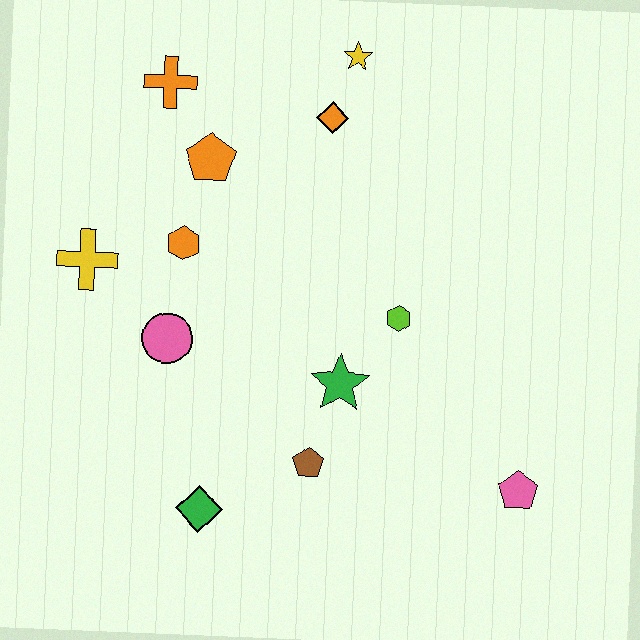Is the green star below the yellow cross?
Yes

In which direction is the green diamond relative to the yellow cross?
The green diamond is below the yellow cross.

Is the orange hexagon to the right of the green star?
No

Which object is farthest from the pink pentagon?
The orange cross is farthest from the pink pentagon.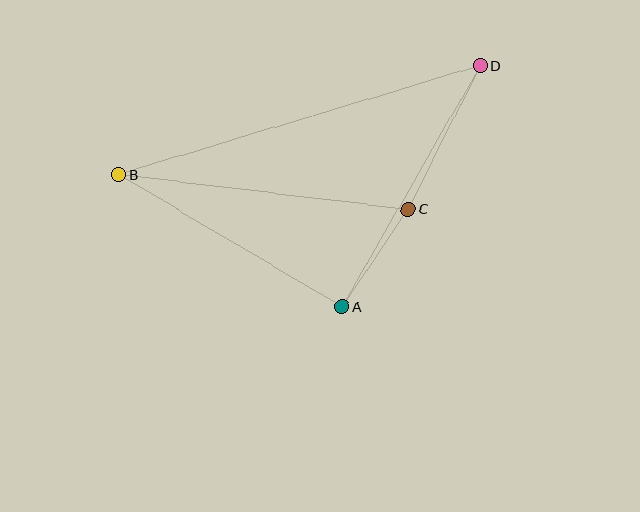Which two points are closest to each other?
Points A and C are closest to each other.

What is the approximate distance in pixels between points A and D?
The distance between A and D is approximately 278 pixels.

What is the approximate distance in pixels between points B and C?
The distance between B and C is approximately 292 pixels.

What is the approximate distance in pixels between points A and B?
The distance between A and B is approximately 260 pixels.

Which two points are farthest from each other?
Points B and D are farthest from each other.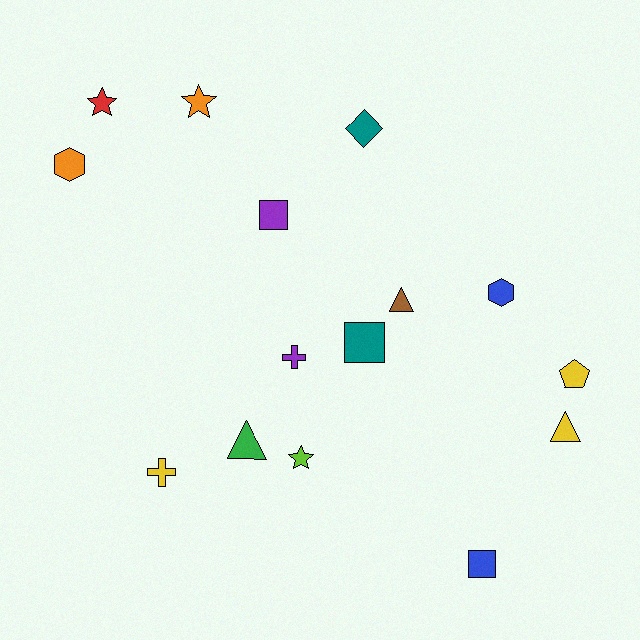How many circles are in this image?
There are no circles.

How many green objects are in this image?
There is 1 green object.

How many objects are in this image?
There are 15 objects.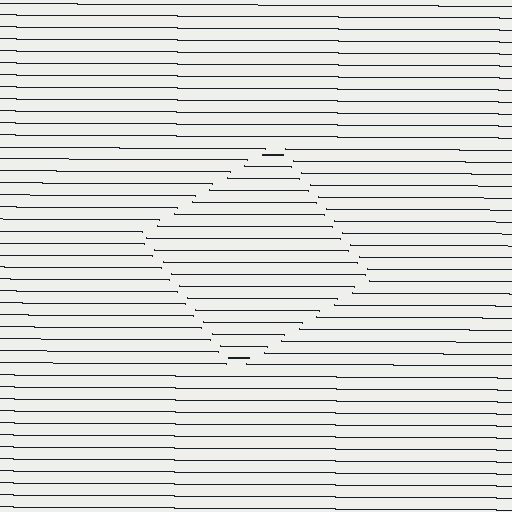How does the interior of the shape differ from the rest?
The interior of the shape contains the same grating, shifted by half a period — the contour is defined by the phase discontinuity where line-ends from the inner and outer gratings abut.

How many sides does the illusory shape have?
4 sides — the line-ends trace a square.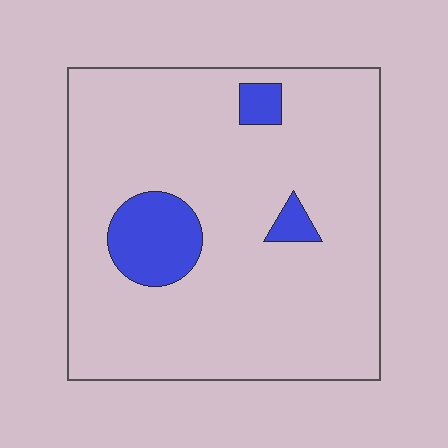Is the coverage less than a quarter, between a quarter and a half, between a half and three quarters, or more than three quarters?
Less than a quarter.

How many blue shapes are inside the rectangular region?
3.